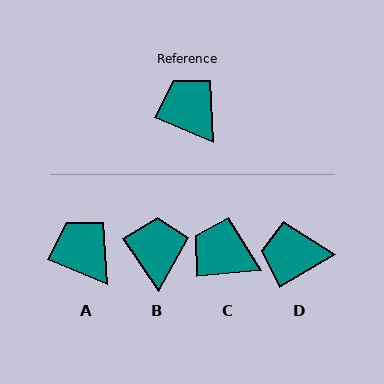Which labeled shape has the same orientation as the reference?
A.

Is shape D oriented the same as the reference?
No, it is off by about 54 degrees.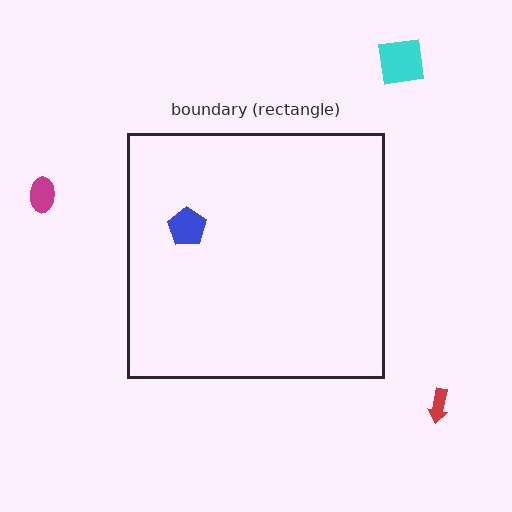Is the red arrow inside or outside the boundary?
Outside.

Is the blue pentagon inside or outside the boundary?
Inside.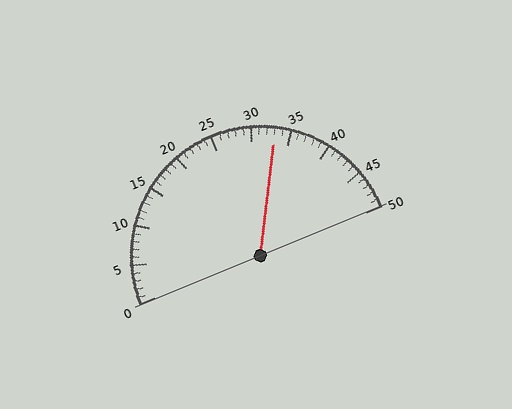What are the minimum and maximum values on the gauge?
The gauge ranges from 0 to 50.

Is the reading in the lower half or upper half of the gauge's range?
The reading is in the upper half of the range (0 to 50).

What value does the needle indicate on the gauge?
The needle indicates approximately 33.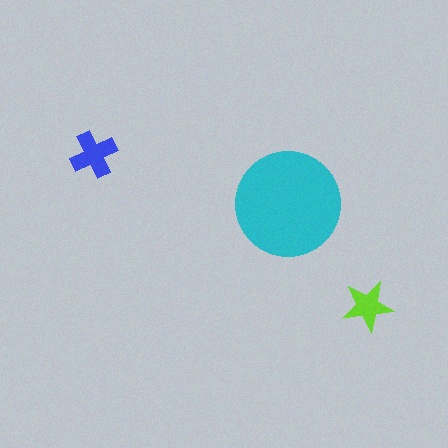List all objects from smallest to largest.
The lime star, the blue cross, the cyan circle.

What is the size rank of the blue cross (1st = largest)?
2nd.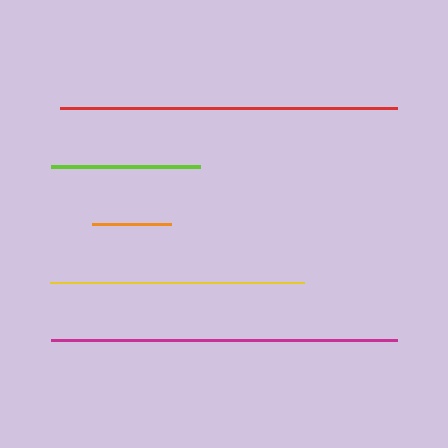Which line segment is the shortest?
The orange line is the shortest at approximately 80 pixels.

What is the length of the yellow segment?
The yellow segment is approximately 253 pixels long.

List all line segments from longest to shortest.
From longest to shortest: magenta, red, yellow, lime, orange.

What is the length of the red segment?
The red segment is approximately 337 pixels long.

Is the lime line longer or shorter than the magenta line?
The magenta line is longer than the lime line.